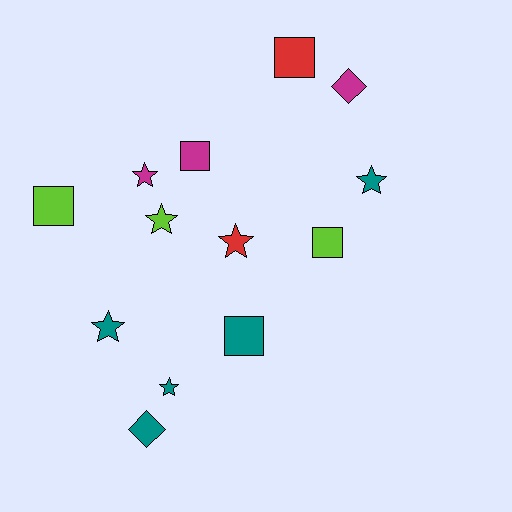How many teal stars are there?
There are 3 teal stars.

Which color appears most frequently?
Teal, with 5 objects.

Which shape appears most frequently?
Star, with 6 objects.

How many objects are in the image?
There are 13 objects.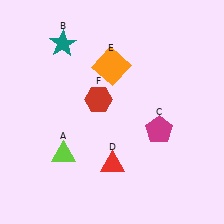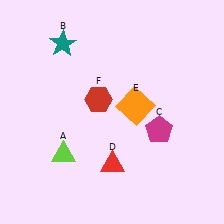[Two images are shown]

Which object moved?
The orange square (E) moved down.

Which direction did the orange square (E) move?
The orange square (E) moved down.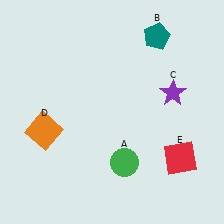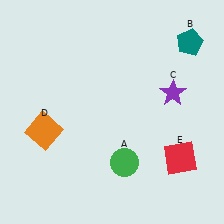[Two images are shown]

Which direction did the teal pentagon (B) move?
The teal pentagon (B) moved right.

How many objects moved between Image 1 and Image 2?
1 object moved between the two images.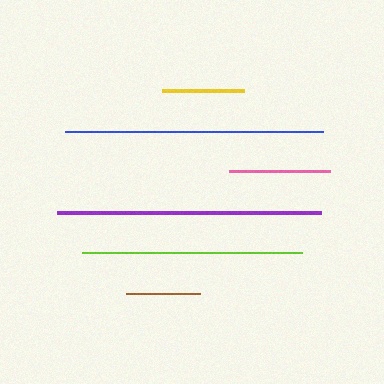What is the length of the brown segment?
The brown segment is approximately 74 pixels long.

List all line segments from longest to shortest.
From longest to shortest: purple, blue, lime, pink, yellow, brown.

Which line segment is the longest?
The purple line is the longest at approximately 264 pixels.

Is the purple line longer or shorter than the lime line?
The purple line is longer than the lime line.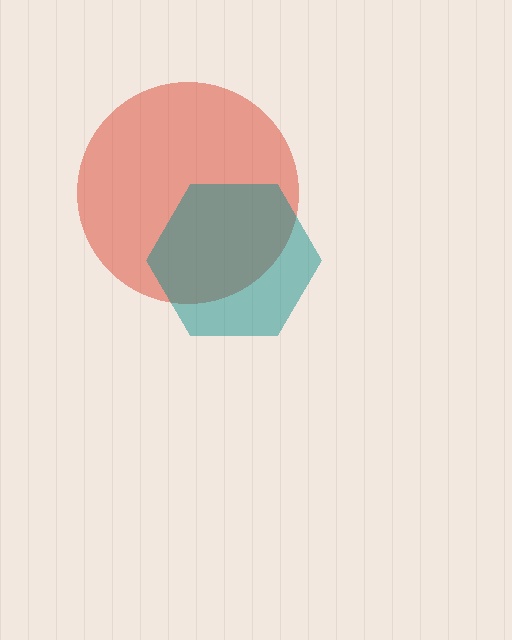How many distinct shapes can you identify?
There are 2 distinct shapes: a red circle, a teal hexagon.